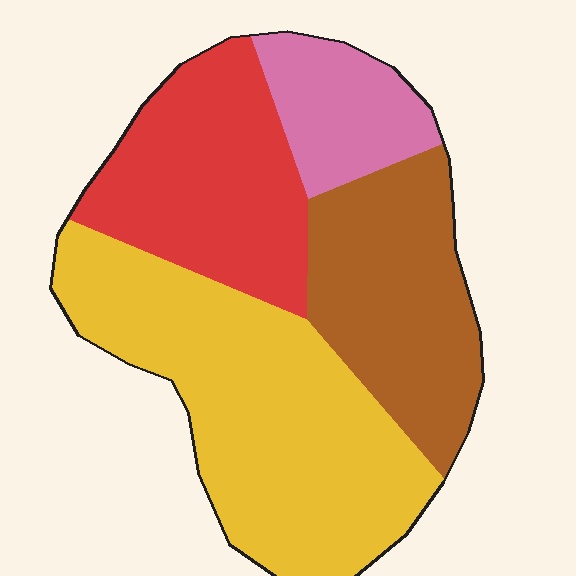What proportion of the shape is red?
Red covers 24% of the shape.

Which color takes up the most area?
Yellow, at roughly 40%.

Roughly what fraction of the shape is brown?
Brown covers about 25% of the shape.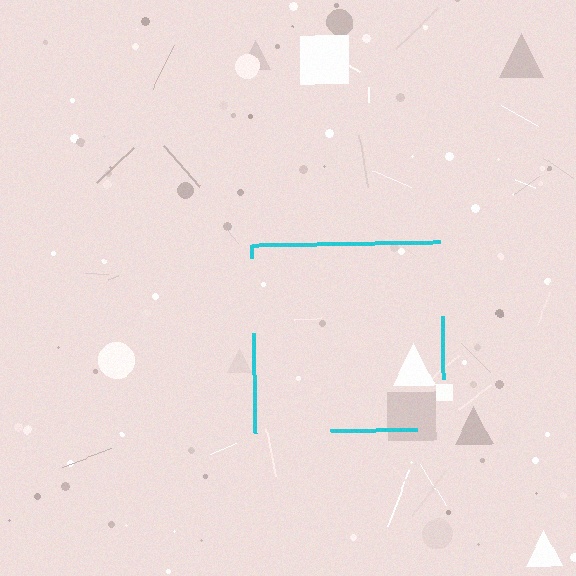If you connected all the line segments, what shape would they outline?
They would outline a square.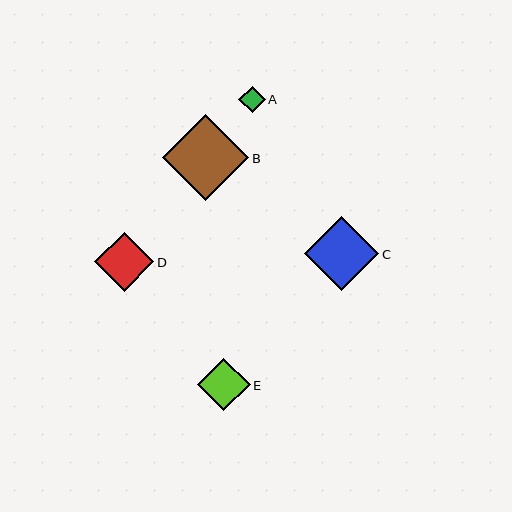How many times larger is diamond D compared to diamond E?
Diamond D is approximately 1.1 times the size of diamond E.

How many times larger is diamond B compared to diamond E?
Diamond B is approximately 1.7 times the size of diamond E.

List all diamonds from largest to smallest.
From largest to smallest: B, C, D, E, A.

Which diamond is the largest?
Diamond B is the largest with a size of approximately 87 pixels.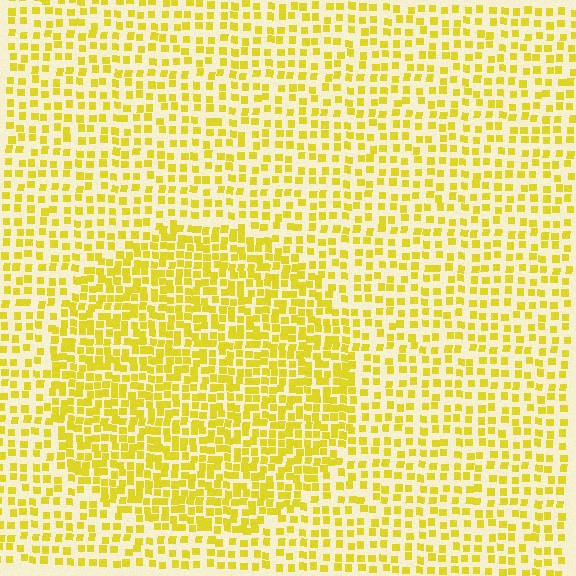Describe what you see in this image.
The image contains small yellow elements arranged at two different densities. A circle-shaped region is visible where the elements are more densely packed than the surrounding area.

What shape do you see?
I see a circle.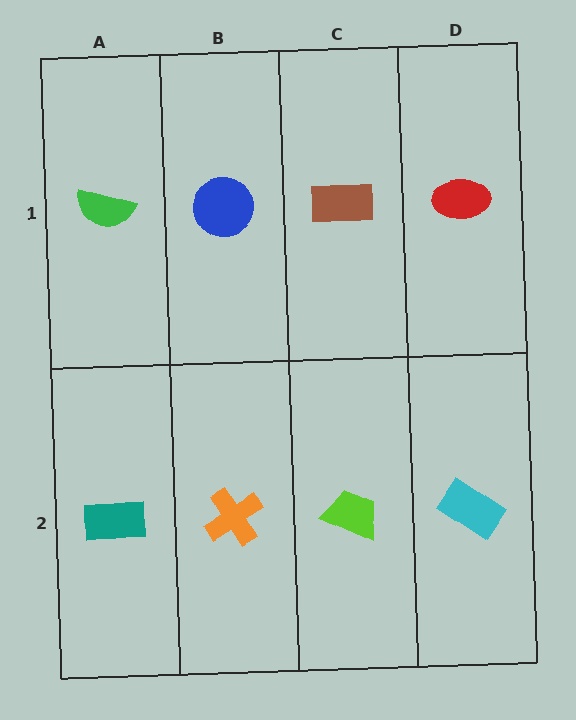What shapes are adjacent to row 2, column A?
A green semicircle (row 1, column A), an orange cross (row 2, column B).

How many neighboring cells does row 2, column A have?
2.